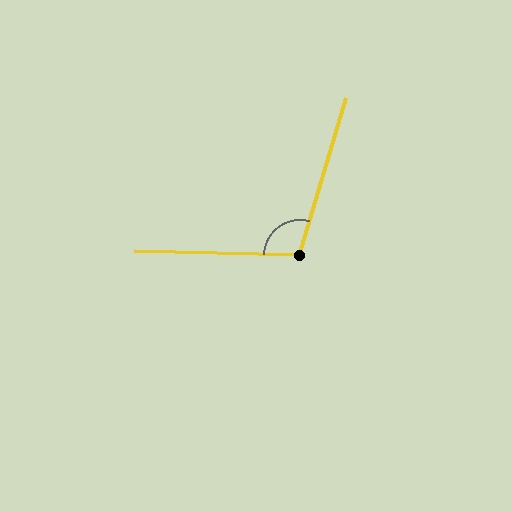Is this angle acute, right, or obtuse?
It is obtuse.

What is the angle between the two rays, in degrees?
Approximately 105 degrees.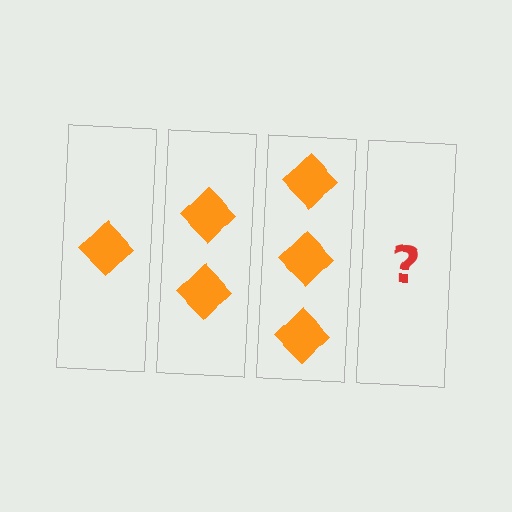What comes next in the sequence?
The next element should be 4 diamonds.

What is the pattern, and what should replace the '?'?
The pattern is that each step adds one more diamond. The '?' should be 4 diamonds.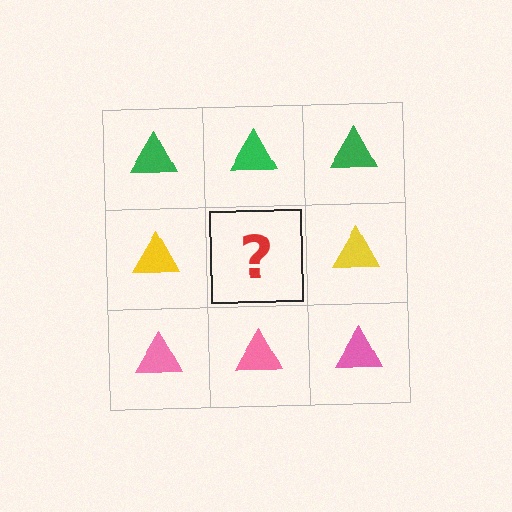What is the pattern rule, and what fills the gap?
The rule is that each row has a consistent color. The gap should be filled with a yellow triangle.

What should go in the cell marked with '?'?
The missing cell should contain a yellow triangle.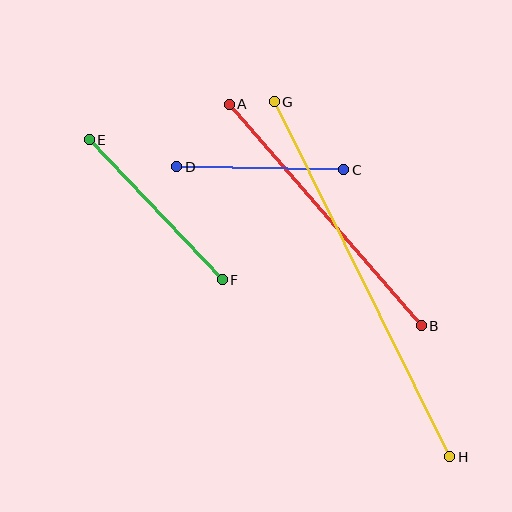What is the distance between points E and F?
The distance is approximately 193 pixels.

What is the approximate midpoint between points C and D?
The midpoint is at approximately (260, 168) pixels.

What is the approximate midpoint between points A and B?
The midpoint is at approximately (325, 215) pixels.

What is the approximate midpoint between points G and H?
The midpoint is at approximately (362, 279) pixels.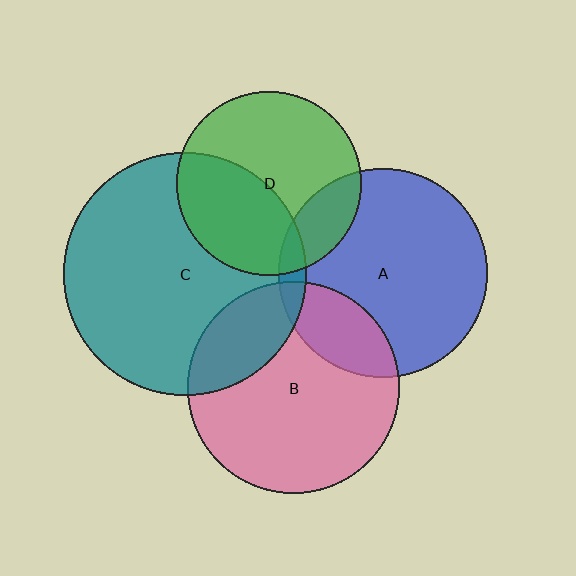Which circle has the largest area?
Circle C (teal).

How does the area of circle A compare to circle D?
Approximately 1.3 times.